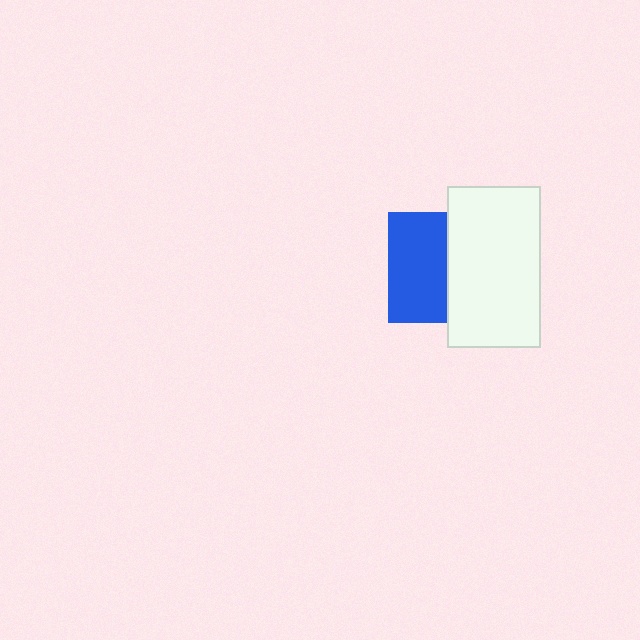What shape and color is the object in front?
The object in front is a white rectangle.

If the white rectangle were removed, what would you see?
You would see the complete blue square.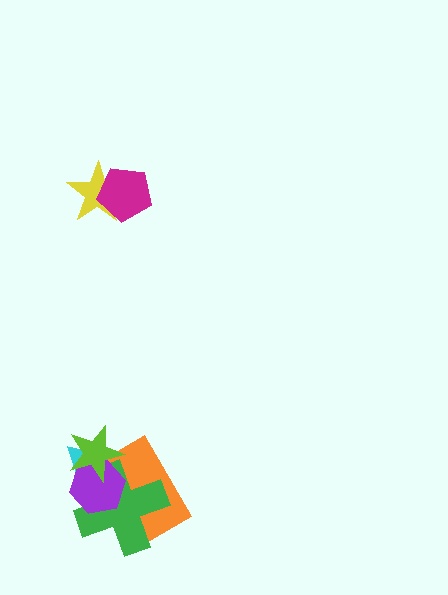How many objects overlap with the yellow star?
1 object overlaps with the yellow star.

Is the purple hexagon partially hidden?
Yes, it is partially covered by another shape.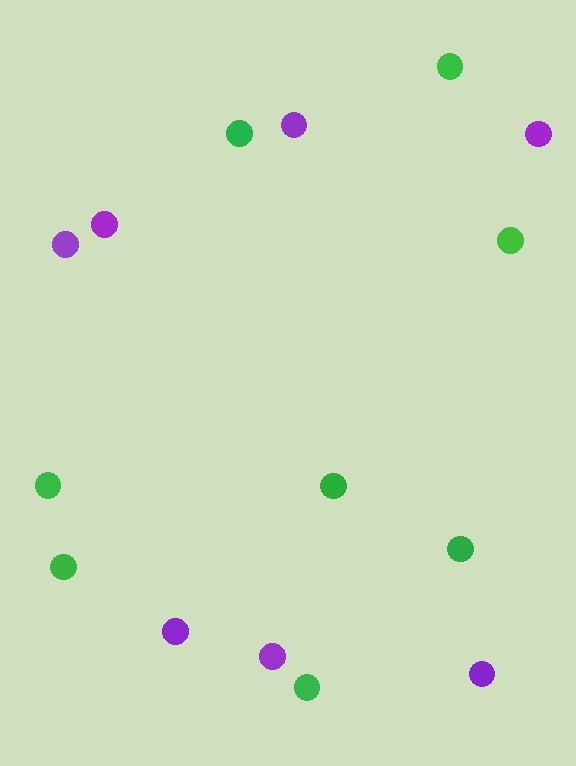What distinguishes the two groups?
There are 2 groups: one group of purple circles (7) and one group of green circles (8).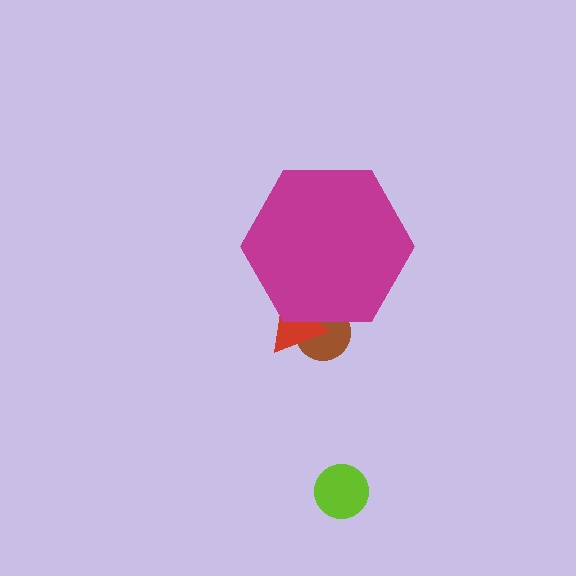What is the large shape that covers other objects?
A magenta hexagon.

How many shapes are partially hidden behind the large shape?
2 shapes are partially hidden.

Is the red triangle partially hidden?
Yes, the red triangle is partially hidden behind the magenta hexagon.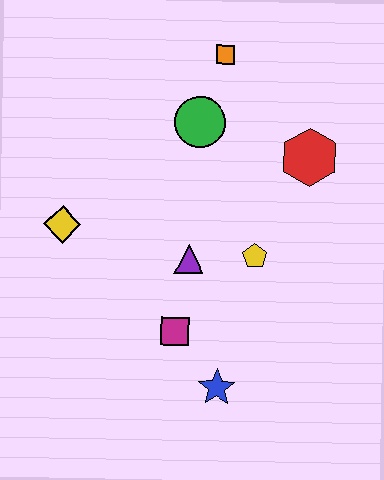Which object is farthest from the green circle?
The blue star is farthest from the green circle.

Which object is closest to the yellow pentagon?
The purple triangle is closest to the yellow pentagon.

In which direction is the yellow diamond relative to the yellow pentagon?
The yellow diamond is to the left of the yellow pentagon.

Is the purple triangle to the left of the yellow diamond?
No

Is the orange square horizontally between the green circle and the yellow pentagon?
Yes